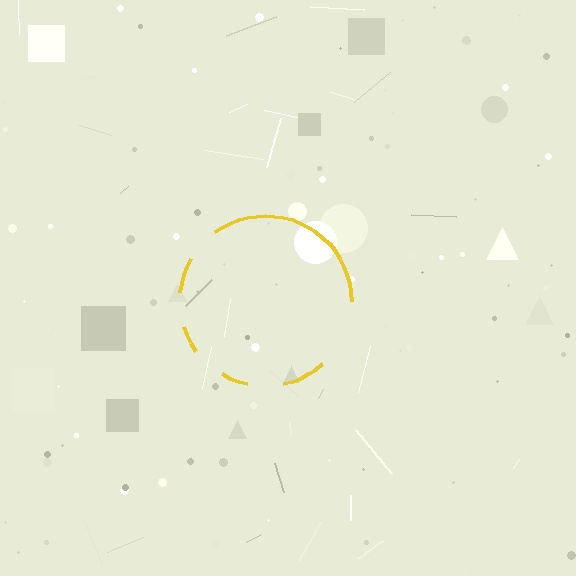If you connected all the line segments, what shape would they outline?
They would outline a circle.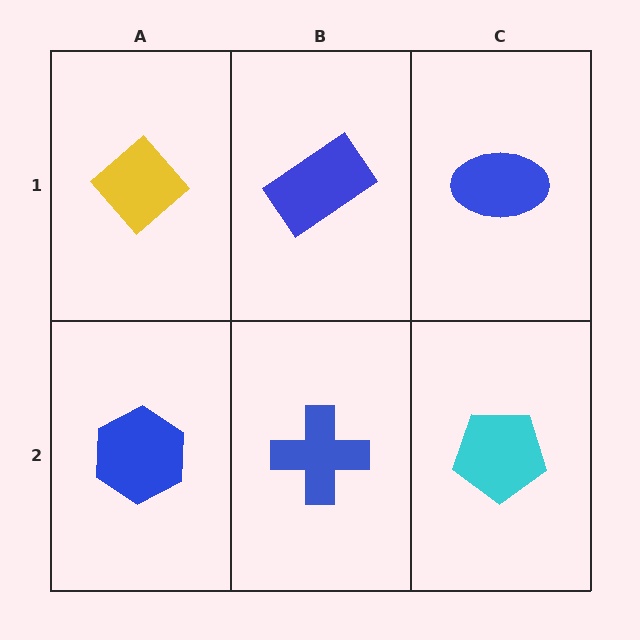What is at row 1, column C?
A blue ellipse.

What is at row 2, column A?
A blue hexagon.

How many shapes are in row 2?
3 shapes.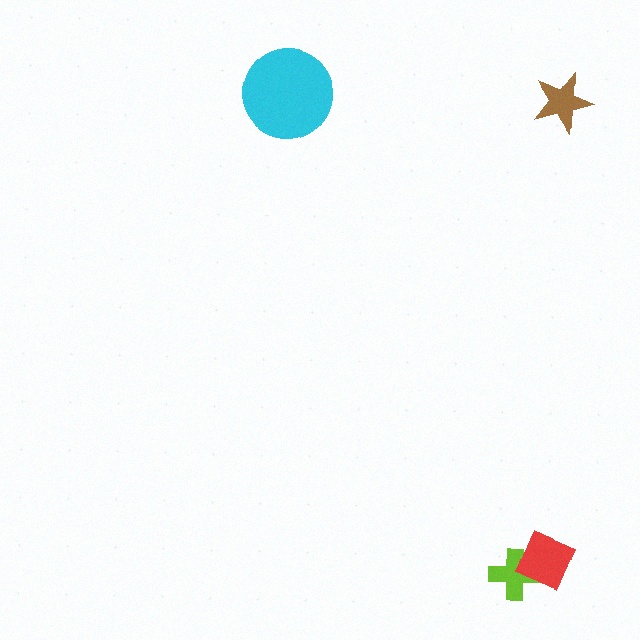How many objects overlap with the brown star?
0 objects overlap with the brown star.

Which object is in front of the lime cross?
The red diamond is in front of the lime cross.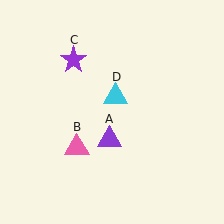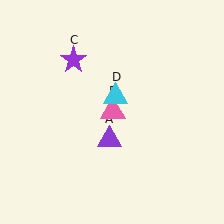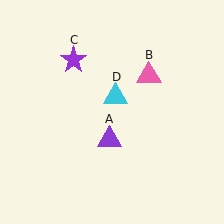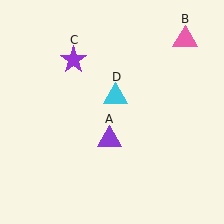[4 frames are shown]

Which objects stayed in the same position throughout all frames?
Purple triangle (object A) and purple star (object C) and cyan triangle (object D) remained stationary.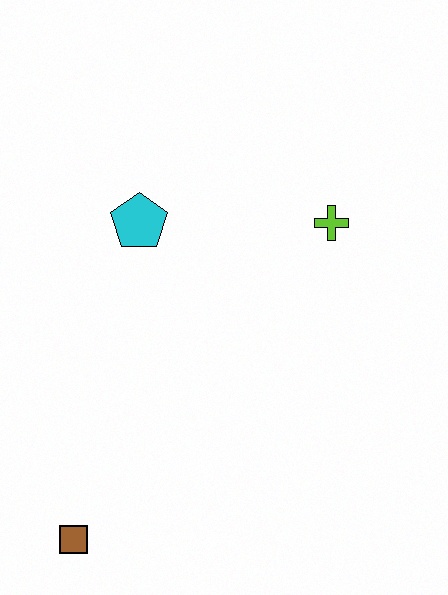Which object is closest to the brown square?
The cyan pentagon is closest to the brown square.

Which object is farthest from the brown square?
The lime cross is farthest from the brown square.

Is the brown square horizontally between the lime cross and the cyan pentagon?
No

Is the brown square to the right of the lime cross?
No